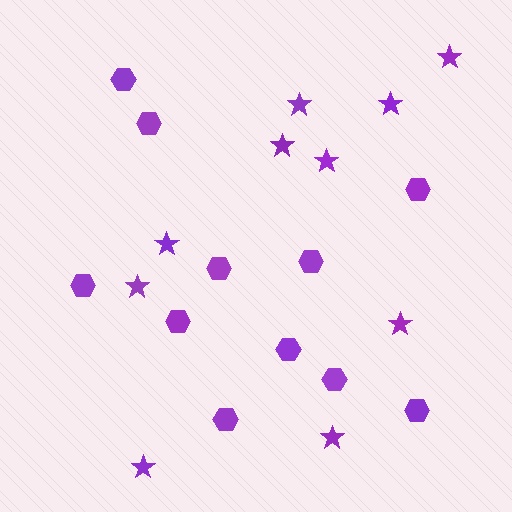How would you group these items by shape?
There are 2 groups: one group of stars (10) and one group of hexagons (11).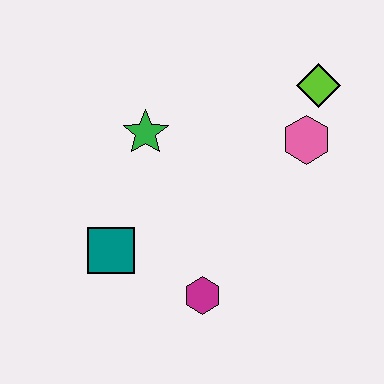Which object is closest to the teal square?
The magenta hexagon is closest to the teal square.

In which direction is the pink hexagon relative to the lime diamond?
The pink hexagon is below the lime diamond.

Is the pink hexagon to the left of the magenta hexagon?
No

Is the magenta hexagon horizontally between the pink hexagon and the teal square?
Yes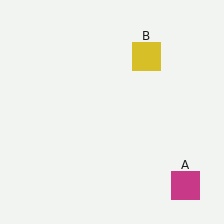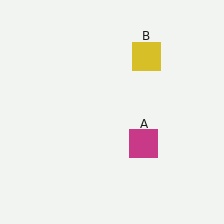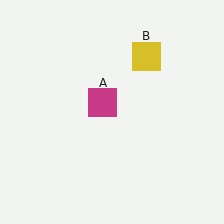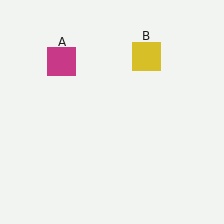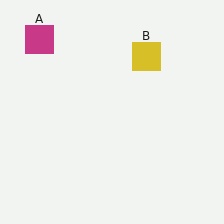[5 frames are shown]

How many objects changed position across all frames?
1 object changed position: magenta square (object A).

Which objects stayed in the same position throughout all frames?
Yellow square (object B) remained stationary.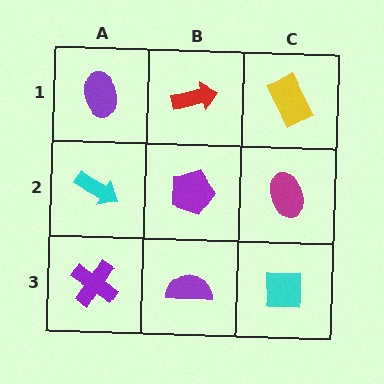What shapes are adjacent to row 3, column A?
A cyan arrow (row 2, column A), a purple semicircle (row 3, column B).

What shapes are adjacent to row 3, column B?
A purple pentagon (row 2, column B), a purple cross (row 3, column A), a cyan square (row 3, column C).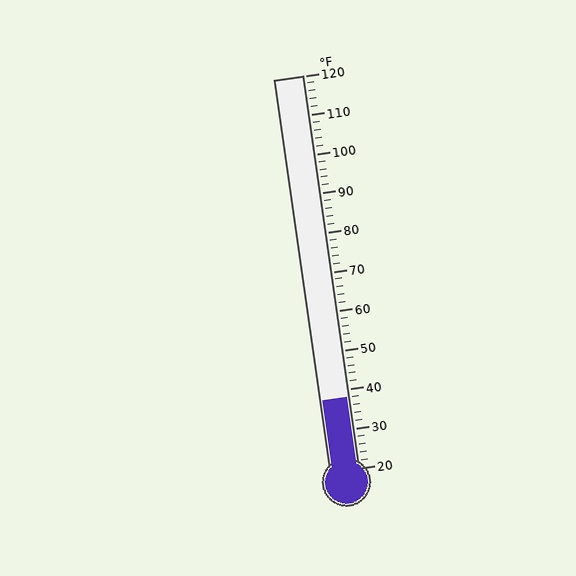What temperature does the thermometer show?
The thermometer shows approximately 38°F.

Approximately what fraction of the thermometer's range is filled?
The thermometer is filled to approximately 20% of its range.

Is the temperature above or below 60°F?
The temperature is below 60°F.